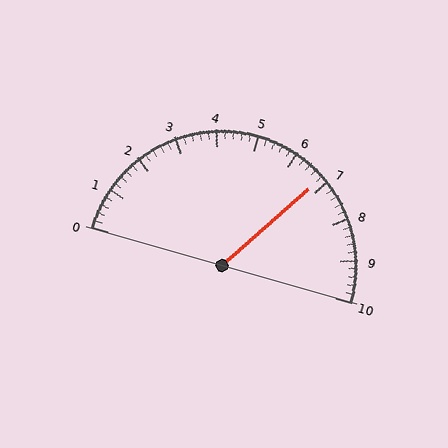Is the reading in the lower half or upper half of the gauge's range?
The reading is in the upper half of the range (0 to 10).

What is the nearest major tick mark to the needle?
The nearest major tick mark is 7.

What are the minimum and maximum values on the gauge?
The gauge ranges from 0 to 10.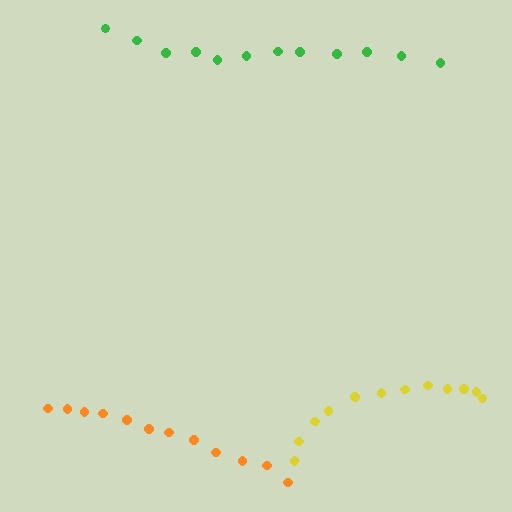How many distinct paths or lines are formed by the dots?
There are 3 distinct paths.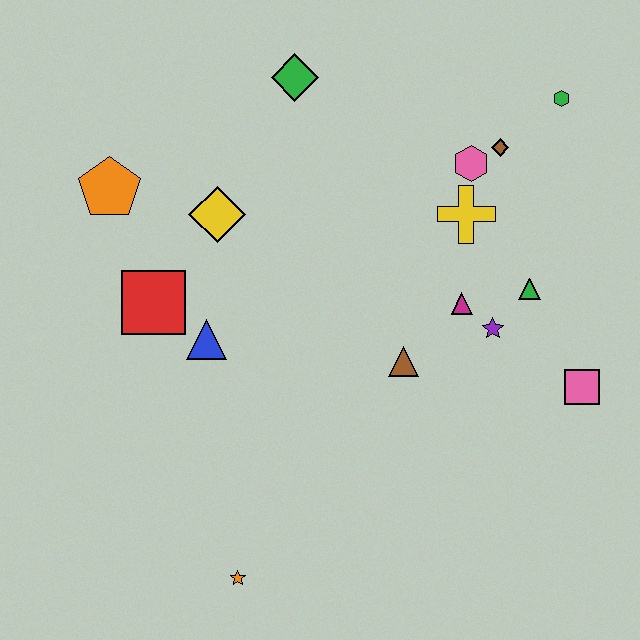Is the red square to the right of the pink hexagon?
No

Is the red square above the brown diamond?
No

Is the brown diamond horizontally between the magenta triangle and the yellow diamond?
No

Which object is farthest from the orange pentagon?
The pink square is farthest from the orange pentagon.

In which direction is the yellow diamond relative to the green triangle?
The yellow diamond is to the left of the green triangle.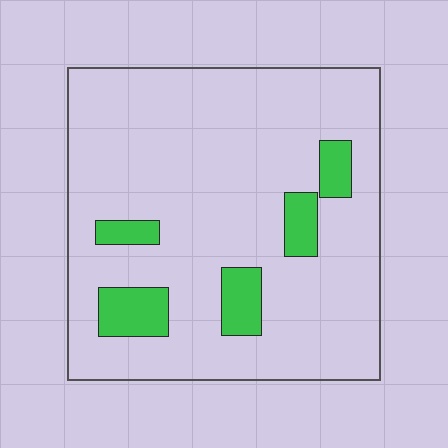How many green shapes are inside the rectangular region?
5.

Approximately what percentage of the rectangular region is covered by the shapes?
Approximately 10%.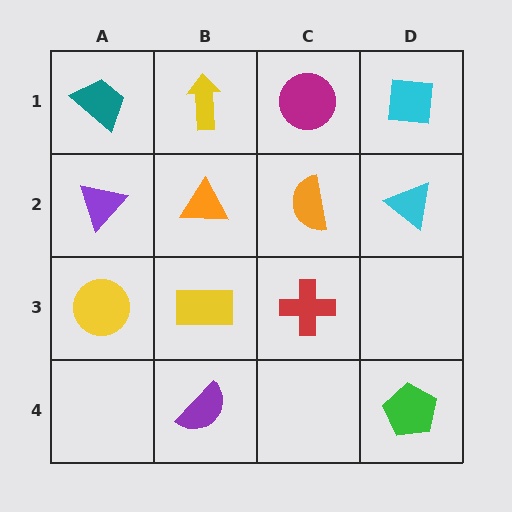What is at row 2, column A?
A purple triangle.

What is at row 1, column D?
A cyan square.